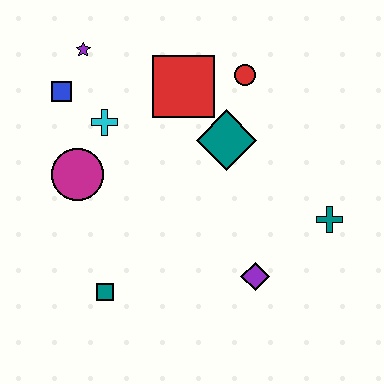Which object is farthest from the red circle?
The teal square is farthest from the red circle.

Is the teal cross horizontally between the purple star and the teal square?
No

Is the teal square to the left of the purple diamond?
Yes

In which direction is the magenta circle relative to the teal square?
The magenta circle is above the teal square.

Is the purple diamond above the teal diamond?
No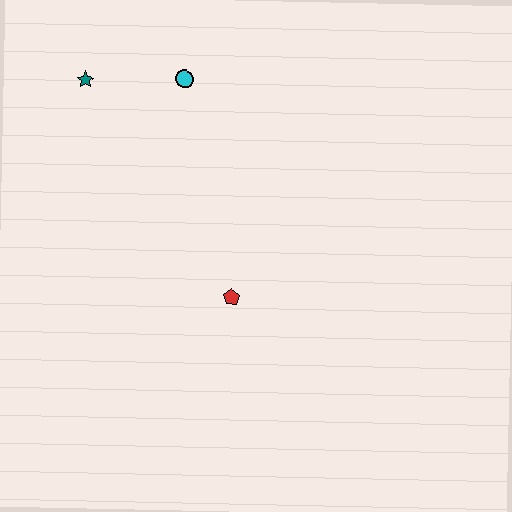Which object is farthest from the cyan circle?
The red pentagon is farthest from the cyan circle.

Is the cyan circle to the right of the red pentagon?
No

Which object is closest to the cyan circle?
The teal star is closest to the cyan circle.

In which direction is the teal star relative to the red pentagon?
The teal star is above the red pentagon.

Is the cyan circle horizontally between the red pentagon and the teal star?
Yes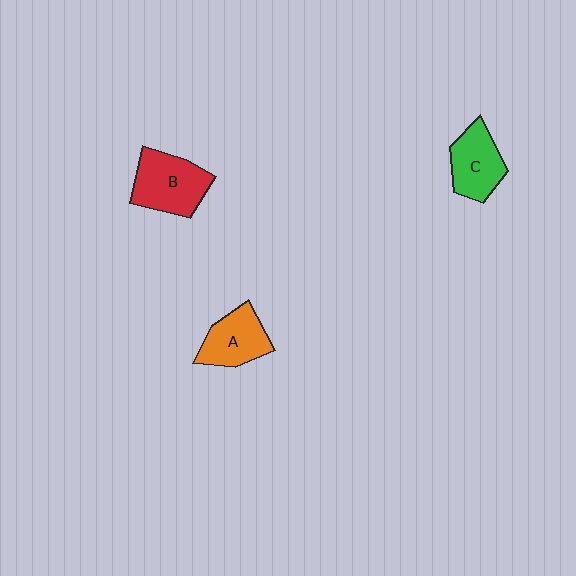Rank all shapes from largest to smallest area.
From largest to smallest: B (red), C (green), A (orange).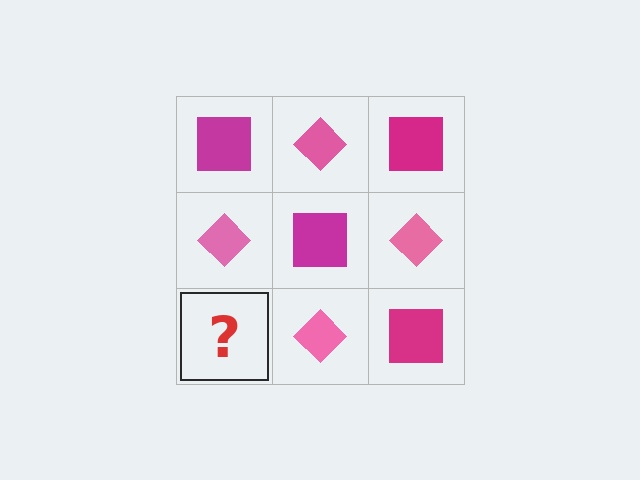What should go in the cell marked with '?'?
The missing cell should contain a magenta square.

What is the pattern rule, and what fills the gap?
The rule is that it alternates magenta square and pink diamond in a checkerboard pattern. The gap should be filled with a magenta square.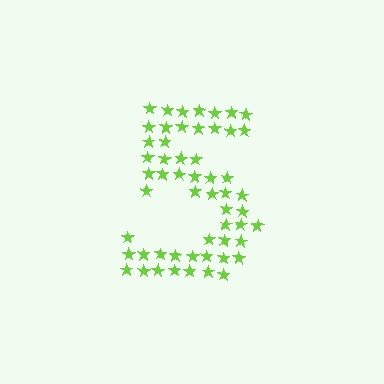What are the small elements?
The small elements are stars.